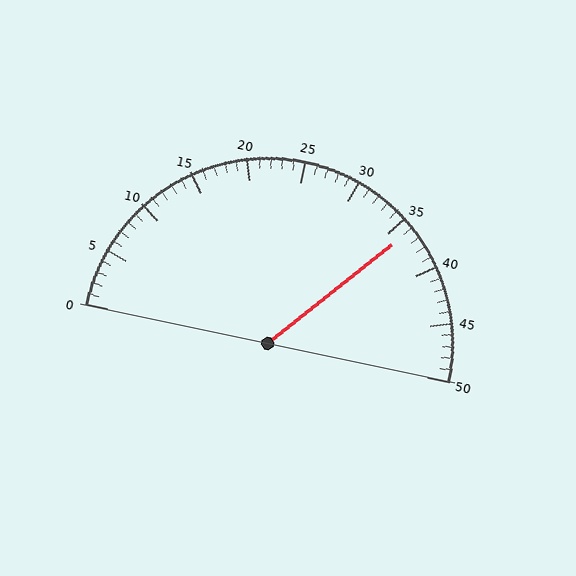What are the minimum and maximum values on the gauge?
The gauge ranges from 0 to 50.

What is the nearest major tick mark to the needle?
The nearest major tick mark is 35.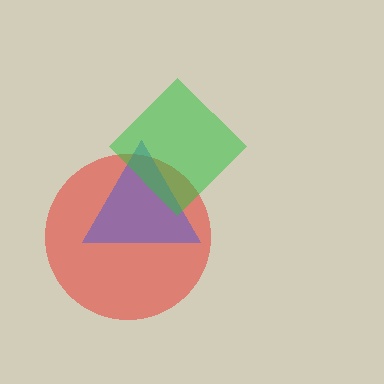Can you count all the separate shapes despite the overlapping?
Yes, there are 3 separate shapes.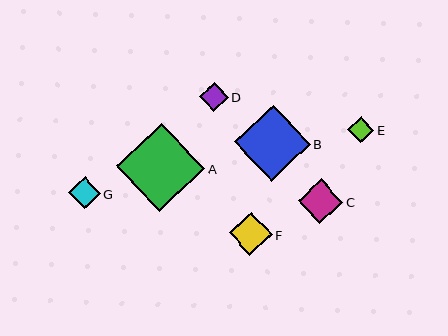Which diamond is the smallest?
Diamond E is the smallest with a size of approximately 26 pixels.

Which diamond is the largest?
Diamond A is the largest with a size of approximately 88 pixels.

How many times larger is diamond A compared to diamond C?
Diamond A is approximately 2.0 times the size of diamond C.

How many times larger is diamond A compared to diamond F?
Diamond A is approximately 2.0 times the size of diamond F.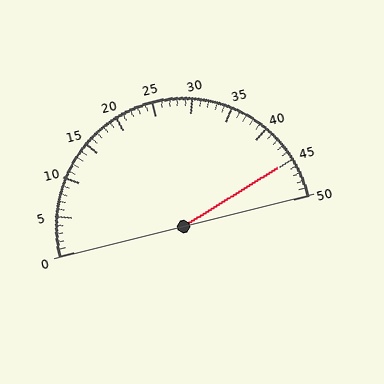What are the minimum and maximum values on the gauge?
The gauge ranges from 0 to 50.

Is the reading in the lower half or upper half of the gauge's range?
The reading is in the upper half of the range (0 to 50).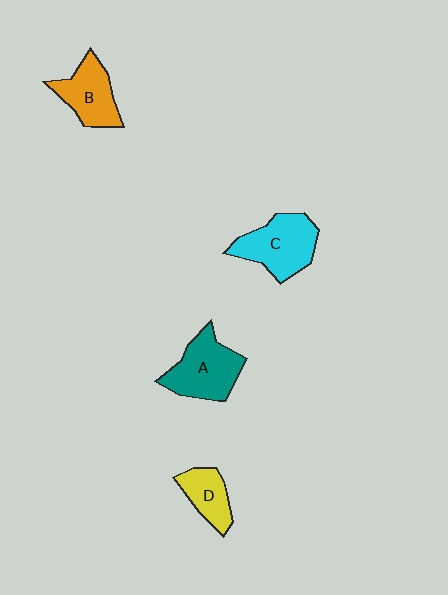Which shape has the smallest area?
Shape D (yellow).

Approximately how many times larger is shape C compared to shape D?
Approximately 1.7 times.